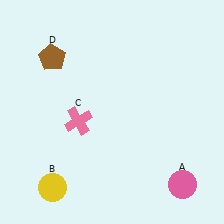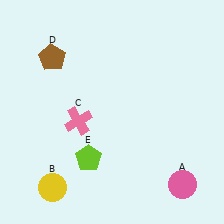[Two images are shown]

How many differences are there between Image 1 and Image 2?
There is 1 difference between the two images.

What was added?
A lime pentagon (E) was added in Image 2.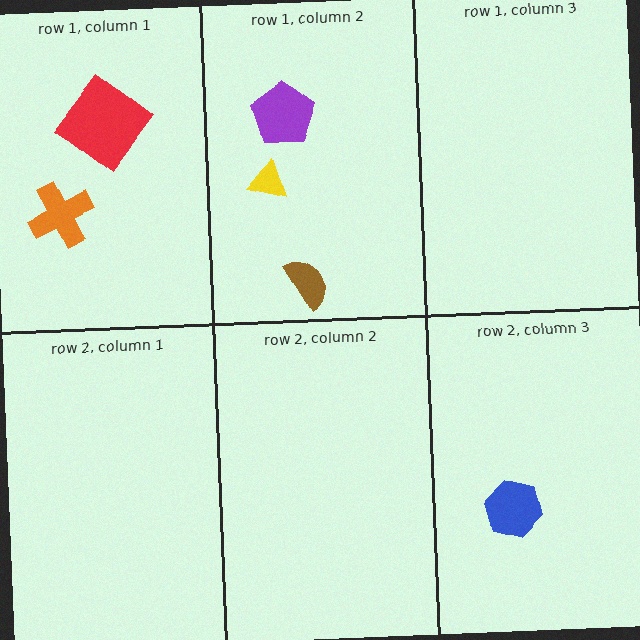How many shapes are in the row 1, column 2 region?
3.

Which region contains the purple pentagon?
The row 1, column 2 region.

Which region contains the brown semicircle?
The row 1, column 2 region.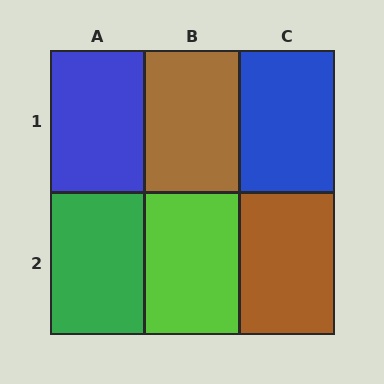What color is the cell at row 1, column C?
Blue.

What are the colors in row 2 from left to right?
Green, lime, brown.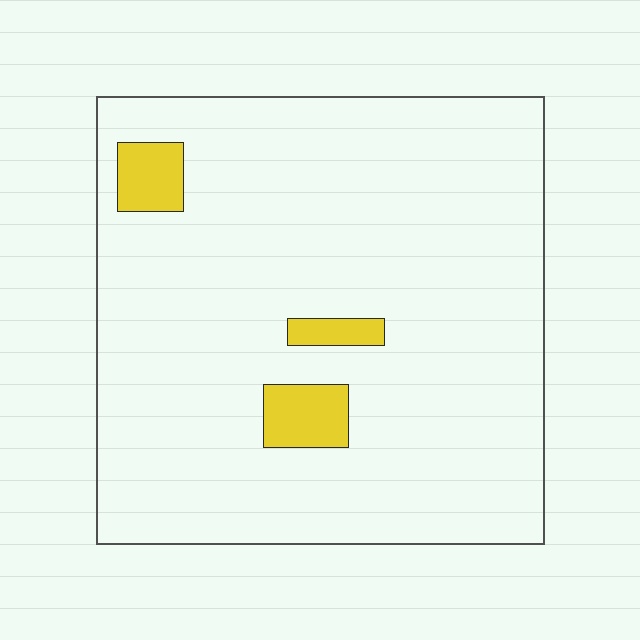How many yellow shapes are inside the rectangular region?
3.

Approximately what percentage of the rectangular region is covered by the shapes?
Approximately 5%.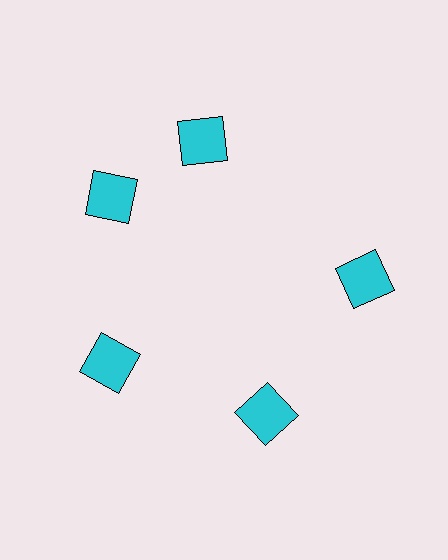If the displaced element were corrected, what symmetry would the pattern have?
It would have 5-fold rotational symmetry — the pattern would map onto itself every 72 degrees.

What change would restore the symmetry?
The symmetry would be restored by rotating it back into even spacing with its neighbors so that all 5 squares sit at equal angles and equal distance from the center.